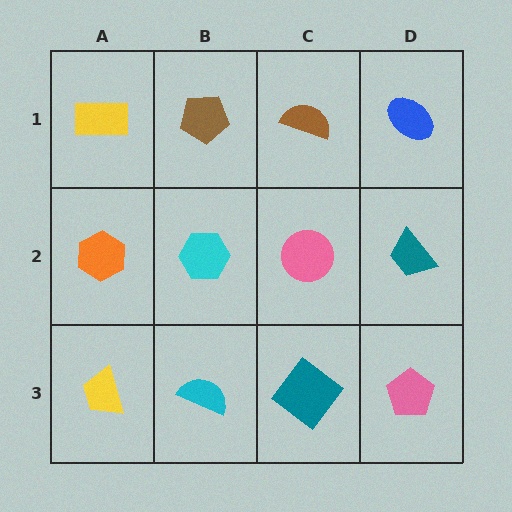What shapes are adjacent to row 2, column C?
A brown semicircle (row 1, column C), a teal diamond (row 3, column C), a cyan hexagon (row 2, column B), a teal trapezoid (row 2, column D).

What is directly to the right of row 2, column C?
A teal trapezoid.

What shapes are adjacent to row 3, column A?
An orange hexagon (row 2, column A), a cyan semicircle (row 3, column B).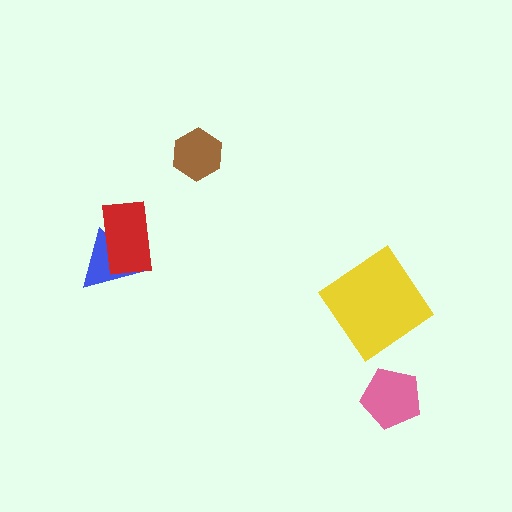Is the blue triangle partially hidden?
Yes, it is partially covered by another shape.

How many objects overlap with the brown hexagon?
0 objects overlap with the brown hexagon.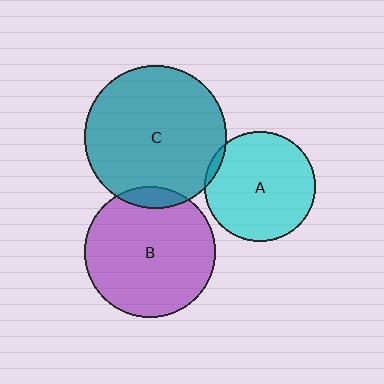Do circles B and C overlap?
Yes.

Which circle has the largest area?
Circle C (teal).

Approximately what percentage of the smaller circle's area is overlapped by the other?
Approximately 10%.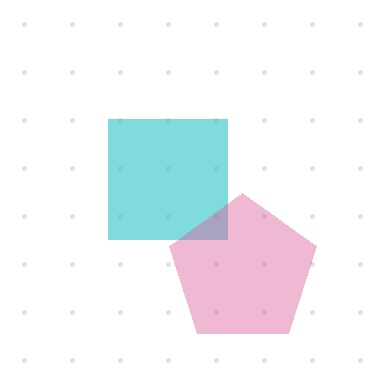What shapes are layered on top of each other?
The layered shapes are: a cyan square, a pink pentagon.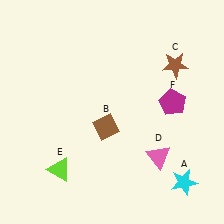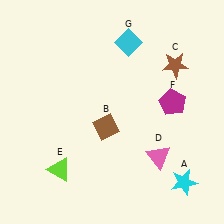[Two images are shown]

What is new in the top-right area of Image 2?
A cyan diamond (G) was added in the top-right area of Image 2.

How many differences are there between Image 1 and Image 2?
There is 1 difference between the two images.